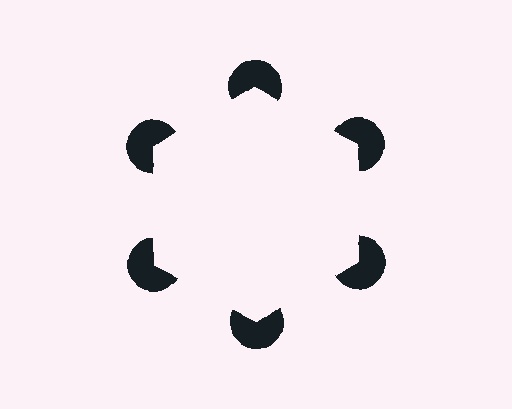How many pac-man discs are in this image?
There are 6 — one at each vertex of the illusory hexagon.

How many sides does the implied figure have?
6 sides.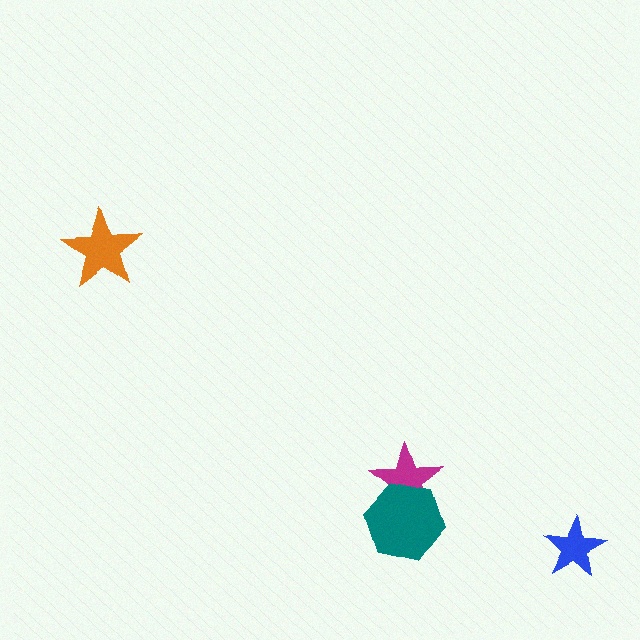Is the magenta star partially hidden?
Yes, it is partially covered by another shape.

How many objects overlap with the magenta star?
1 object overlaps with the magenta star.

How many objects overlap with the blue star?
0 objects overlap with the blue star.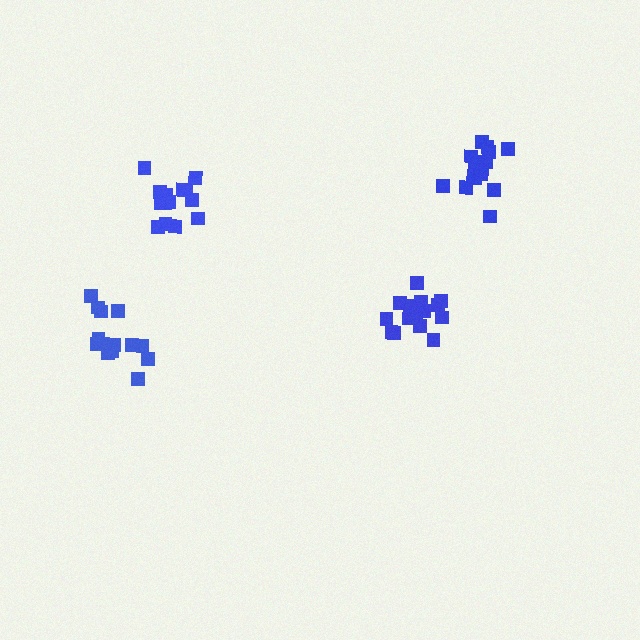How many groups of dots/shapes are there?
There are 4 groups.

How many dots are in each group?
Group 1: 15 dots, Group 2: 14 dots, Group 3: 15 dots, Group 4: 14 dots (58 total).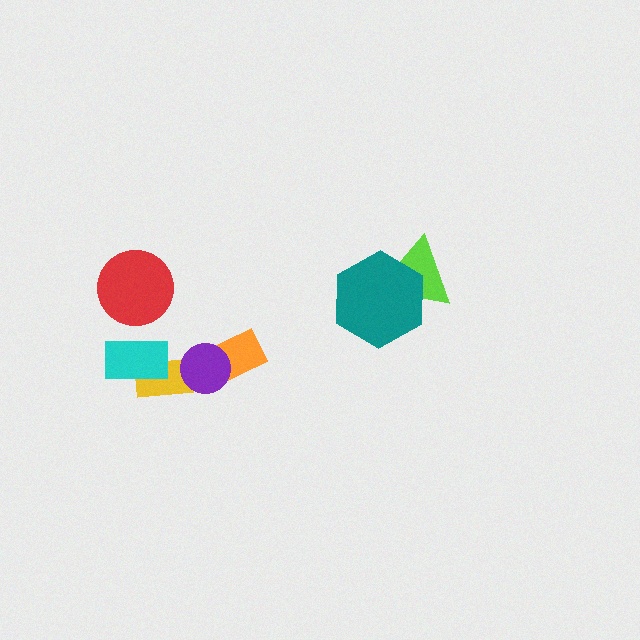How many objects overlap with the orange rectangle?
1 object overlaps with the orange rectangle.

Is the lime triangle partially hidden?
Yes, it is partially covered by another shape.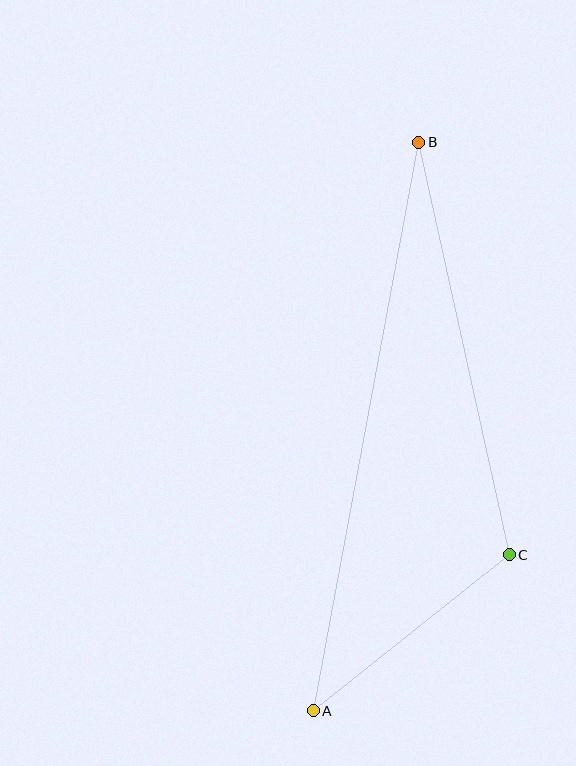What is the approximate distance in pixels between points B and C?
The distance between B and C is approximately 422 pixels.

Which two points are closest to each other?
Points A and C are closest to each other.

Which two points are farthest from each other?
Points A and B are farthest from each other.